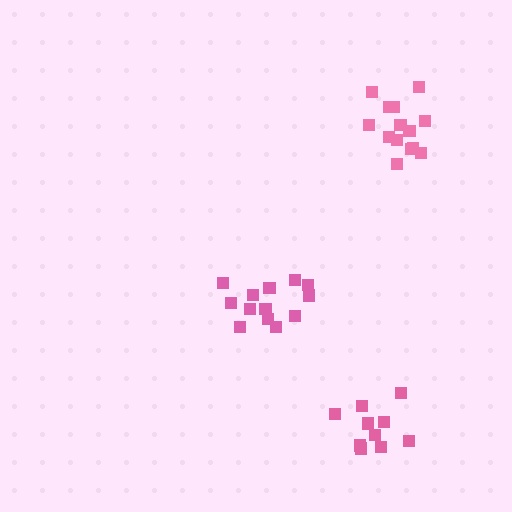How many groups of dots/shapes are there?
There are 3 groups.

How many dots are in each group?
Group 1: 14 dots, Group 2: 13 dots, Group 3: 11 dots (38 total).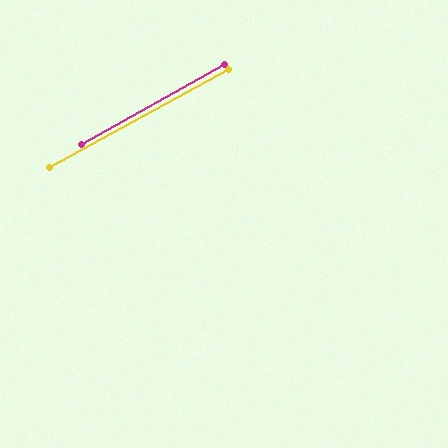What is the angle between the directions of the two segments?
Approximately 0 degrees.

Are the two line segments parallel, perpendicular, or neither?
Parallel — their directions differ by only 0.3°.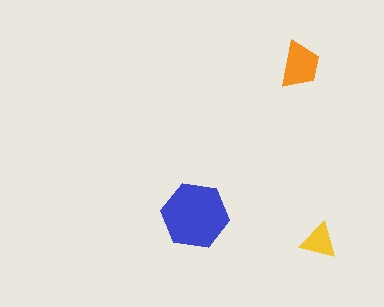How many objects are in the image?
There are 3 objects in the image.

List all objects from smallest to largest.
The yellow triangle, the orange trapezoid, the blue hexagon.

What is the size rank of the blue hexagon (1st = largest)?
1st.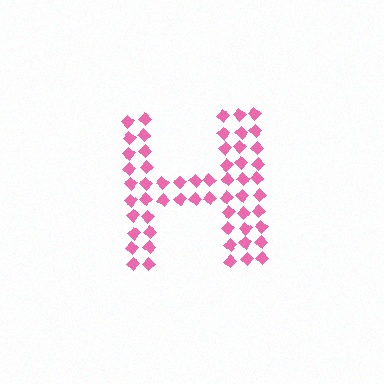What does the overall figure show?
The overall figure shows the letter H.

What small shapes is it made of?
It is made of small diamonds.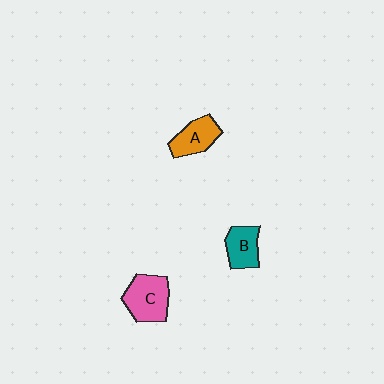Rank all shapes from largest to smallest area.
From largest to smallest: C (pink), A (orange), B (teal).